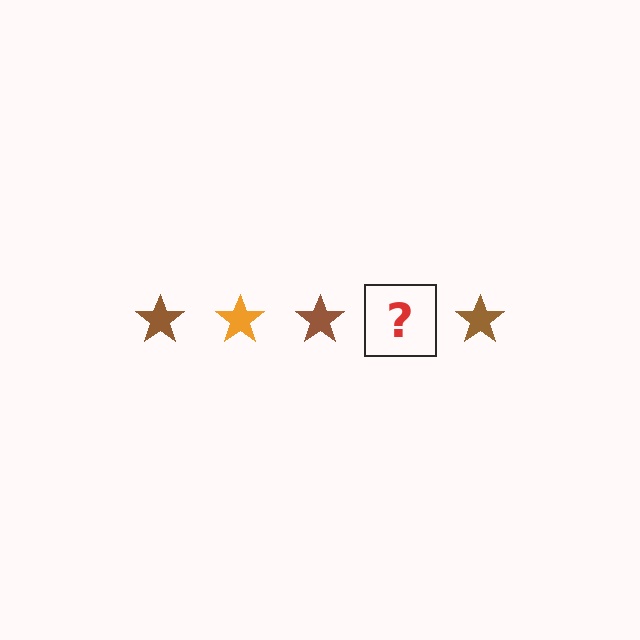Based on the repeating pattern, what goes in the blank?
The blank should be an orange star.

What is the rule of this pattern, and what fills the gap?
The rule is that the pattern cycles through brown, orange stars. The gap should be filled with an orange star.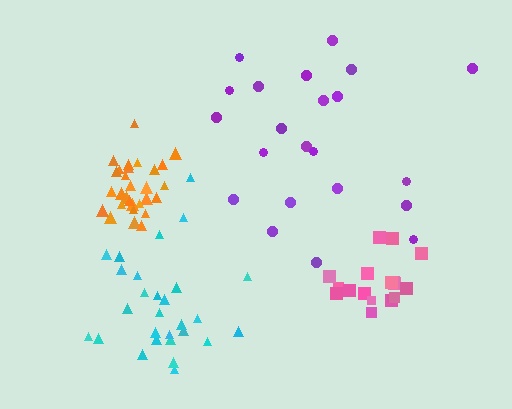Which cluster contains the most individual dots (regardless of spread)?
Orange (29).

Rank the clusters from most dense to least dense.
orange, pink, cyan, purple.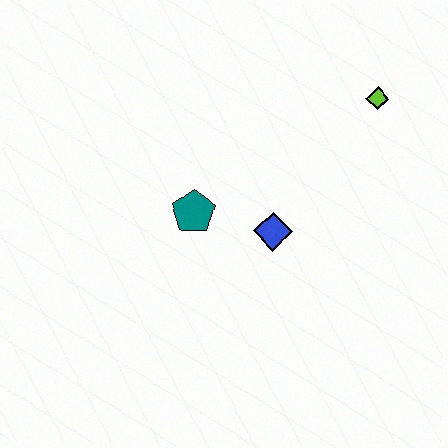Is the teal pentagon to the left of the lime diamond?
Yes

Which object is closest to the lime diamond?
The blue diamond is closest to the lime diamond.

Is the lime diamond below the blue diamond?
No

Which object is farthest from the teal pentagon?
The lime diamond is farthest from the teal pentagon.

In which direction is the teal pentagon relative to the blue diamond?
The teal pentagon is to the left of the blue diamond.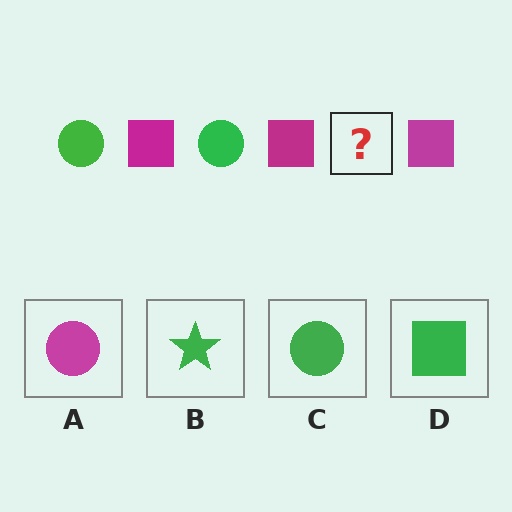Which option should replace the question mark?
Option C.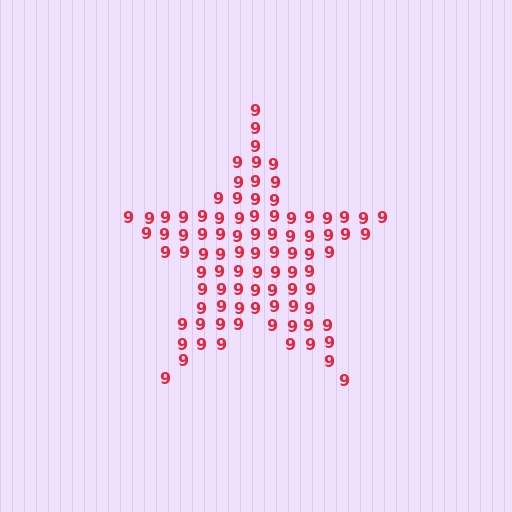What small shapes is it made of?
It is made of small digit 9's.